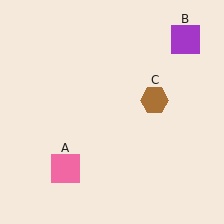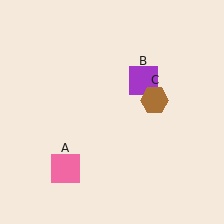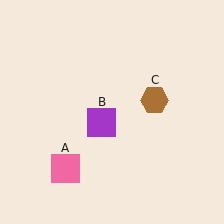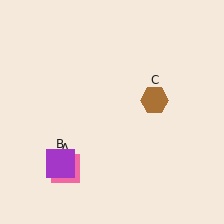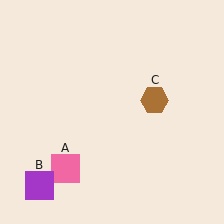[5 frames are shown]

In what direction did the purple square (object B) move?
The purple square (object B) moved down and to the left.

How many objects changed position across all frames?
1 object changed position: purple square (object B).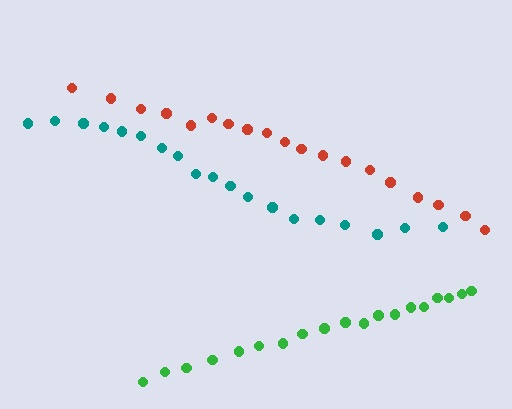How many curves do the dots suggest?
There are 3 distinct paths.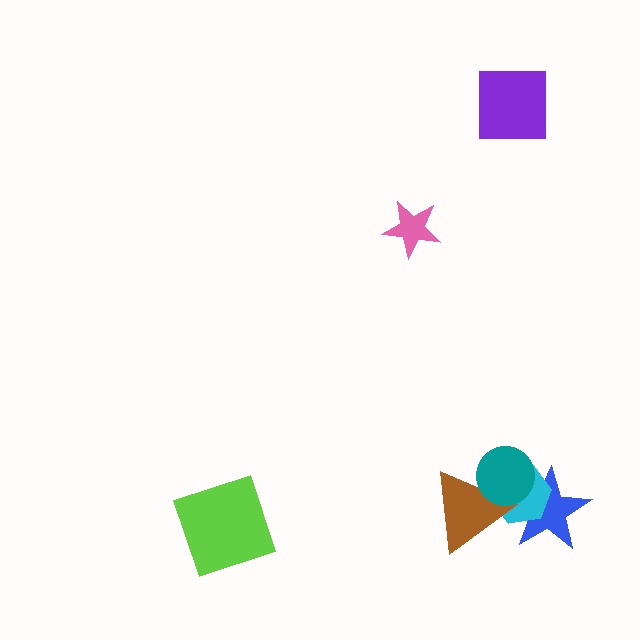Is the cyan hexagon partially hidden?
Yes, it is partially covered by another shape.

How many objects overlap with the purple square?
0 objects overlap with the purple square.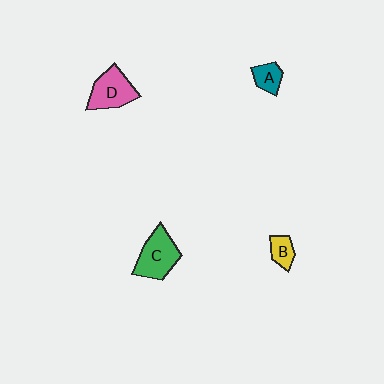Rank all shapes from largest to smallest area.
From largest to smallest: C (green), D (pink), A (teal), B (yellow).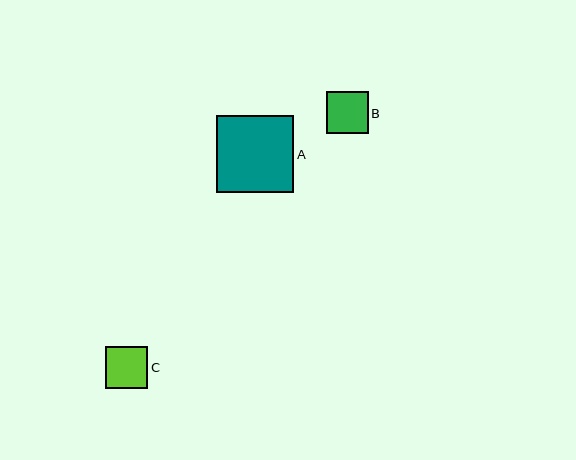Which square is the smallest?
Square B is the smallest with a size of approximately 42 pixels.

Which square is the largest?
Square A is the largest with a size of approximately 77 pixels.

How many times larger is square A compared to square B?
Square A is approximately 1.8 times the size of square B.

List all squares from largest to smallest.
From largest to smallest: A, C, B.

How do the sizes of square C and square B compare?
Square C and square B are approximately the same size.